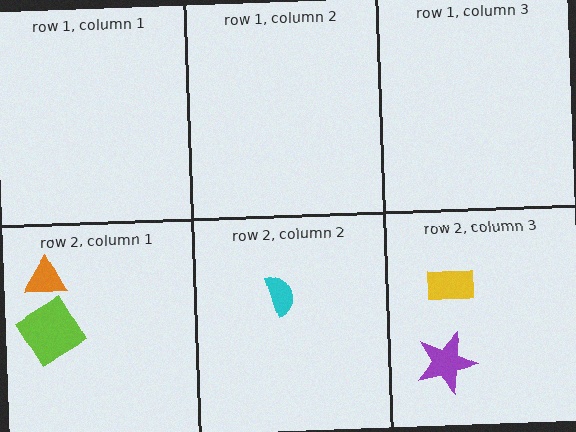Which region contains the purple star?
The row 2, column 3 region.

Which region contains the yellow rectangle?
The row 2, column 3 region.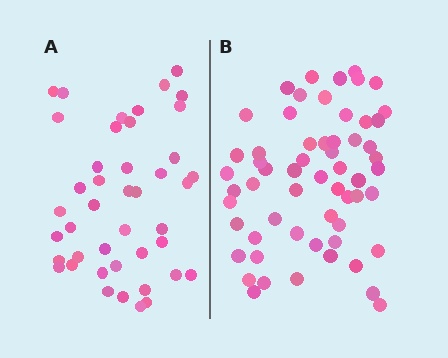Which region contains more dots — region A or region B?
Region B (the right region) has more dots.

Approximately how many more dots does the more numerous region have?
Region B has approximately 15 more dots than region A.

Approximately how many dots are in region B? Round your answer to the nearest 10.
About 60 dots. (The exact count is 59, which rounds to 60.)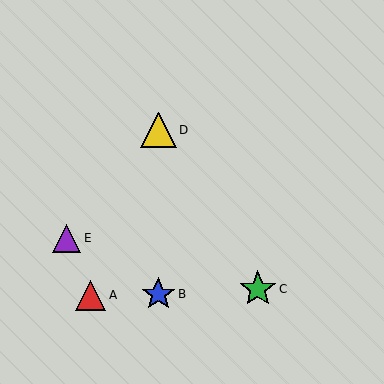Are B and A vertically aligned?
No, B is at x≈158 and A is at x≈91.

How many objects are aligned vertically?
2 objects (B, D) are aligned vertically.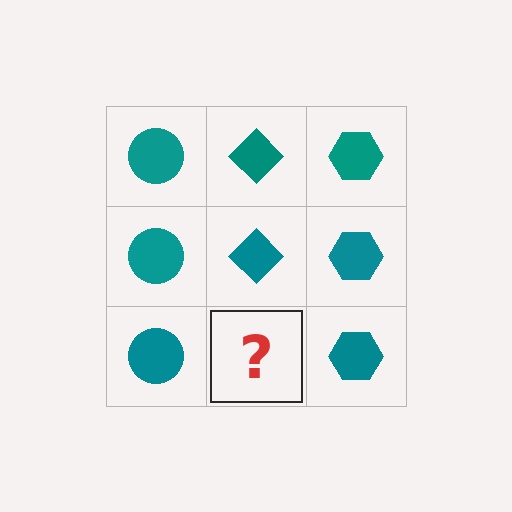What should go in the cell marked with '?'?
The missing cell should contain a teal diamond.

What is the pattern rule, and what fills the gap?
The rule is that each column has a consistent shape. The gap should be filled with a teal diamond.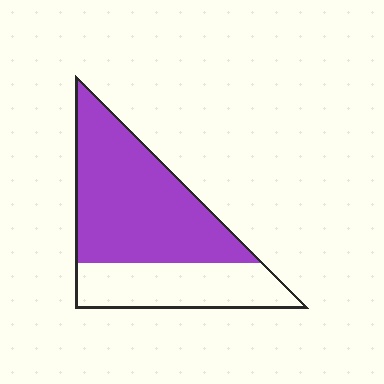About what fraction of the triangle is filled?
About two thirds (2/3).